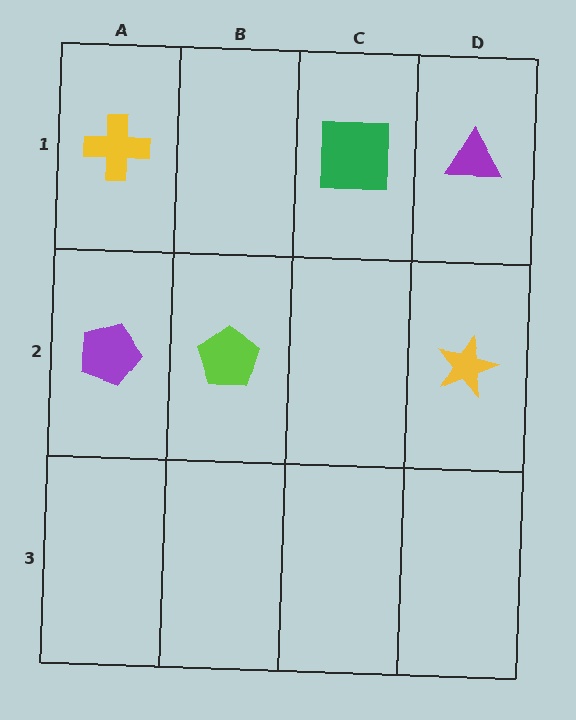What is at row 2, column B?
A lime pentagon.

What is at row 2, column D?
A yellow star.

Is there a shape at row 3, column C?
No, that cell is empty.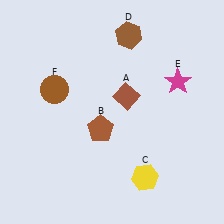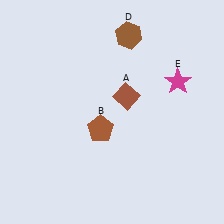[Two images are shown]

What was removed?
The yellow hexagon (C), the brown circle (F) were removed in Image 2.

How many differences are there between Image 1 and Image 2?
There are 2 differences between the two images.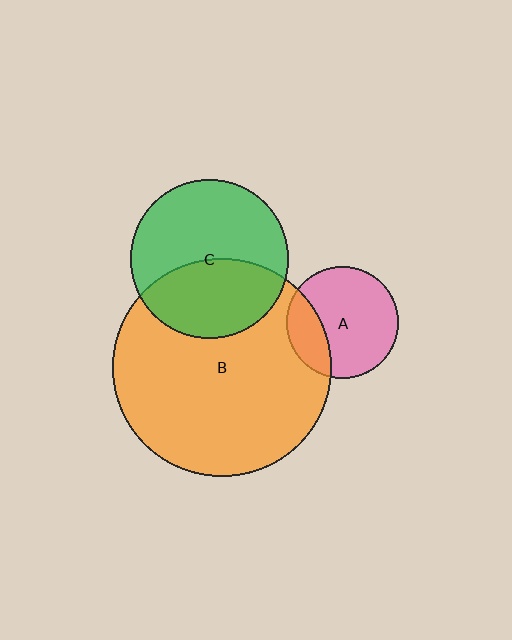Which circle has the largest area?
Circle B (orange).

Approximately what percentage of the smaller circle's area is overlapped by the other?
Approximately 40%.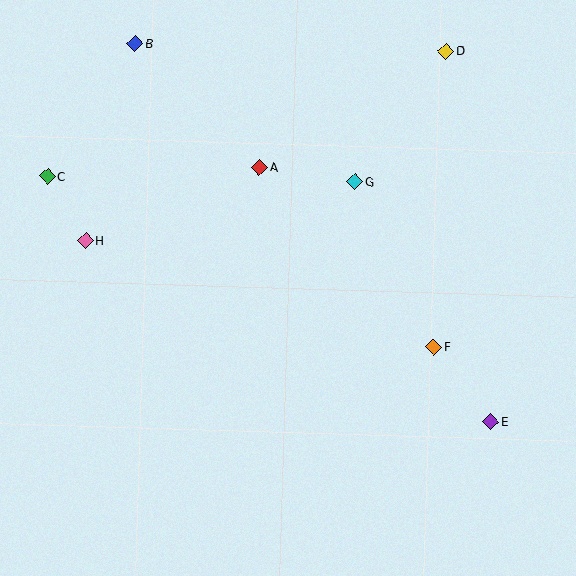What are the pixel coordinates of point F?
Point F is at (434, 347).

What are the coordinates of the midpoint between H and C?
The midpoint between H and C is at (67, 208).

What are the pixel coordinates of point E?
Point E is at (491, 421).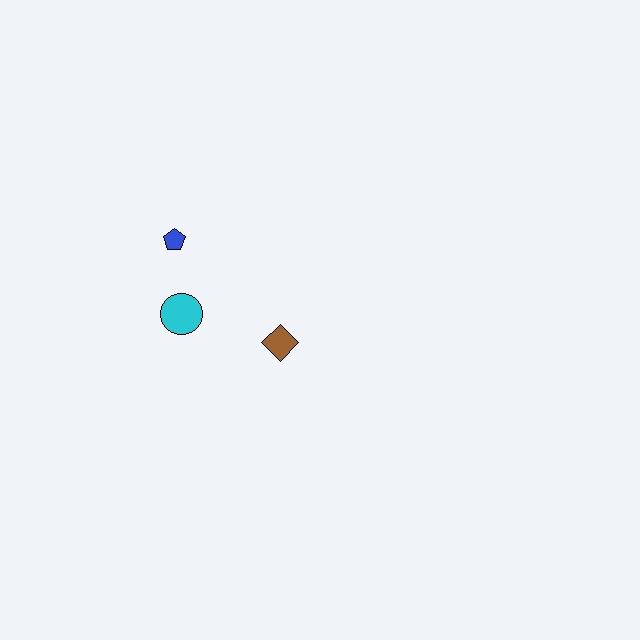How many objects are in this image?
There are 3 objects.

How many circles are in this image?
There is 1 circle.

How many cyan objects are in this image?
There is 1 cyan object.